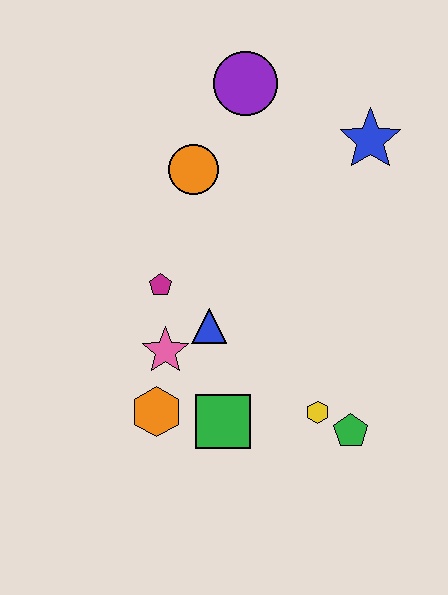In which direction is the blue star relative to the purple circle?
The blue star is to the right of the purple circle.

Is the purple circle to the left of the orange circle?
No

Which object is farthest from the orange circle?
The green pentagon is farthest from the orange circle.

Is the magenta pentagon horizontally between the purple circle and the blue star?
No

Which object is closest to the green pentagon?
The yellow hexagon is closest to the green pentagon.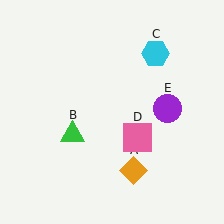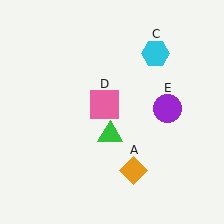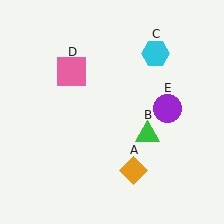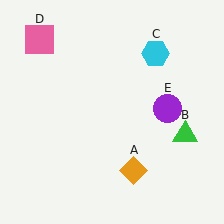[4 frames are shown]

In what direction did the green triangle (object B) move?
The green triangle (object B) moved right.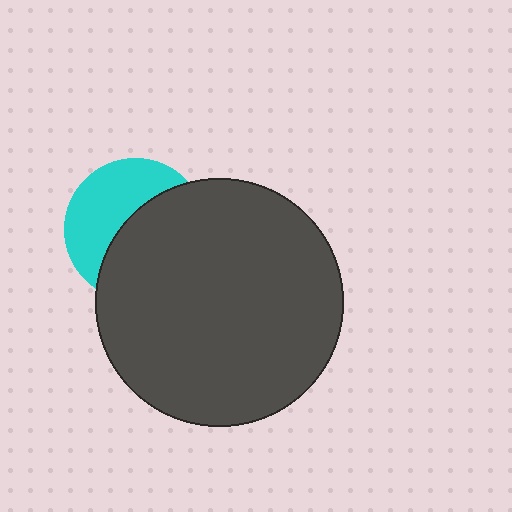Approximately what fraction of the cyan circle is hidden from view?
Roughly 55% of the cyan circle is hidden behind the dark gray circle.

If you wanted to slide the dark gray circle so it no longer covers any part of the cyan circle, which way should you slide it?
Slide it toward the lower-right — that is the most direct way to separate the two shapes.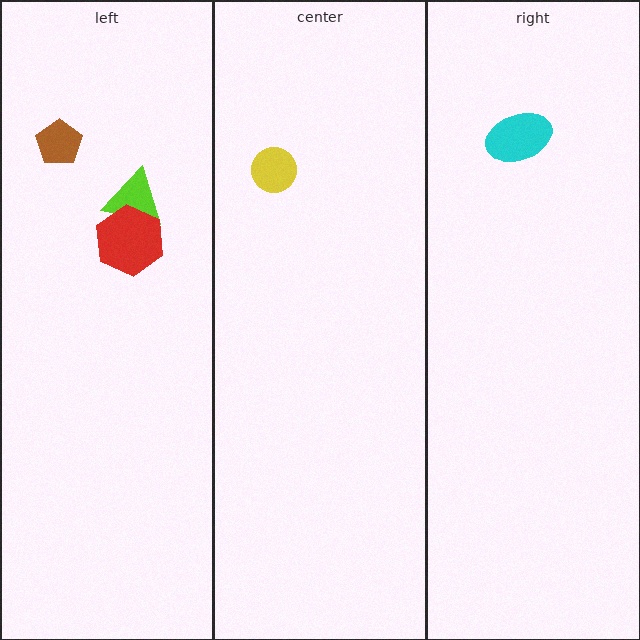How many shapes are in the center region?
1.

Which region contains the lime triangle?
The left region.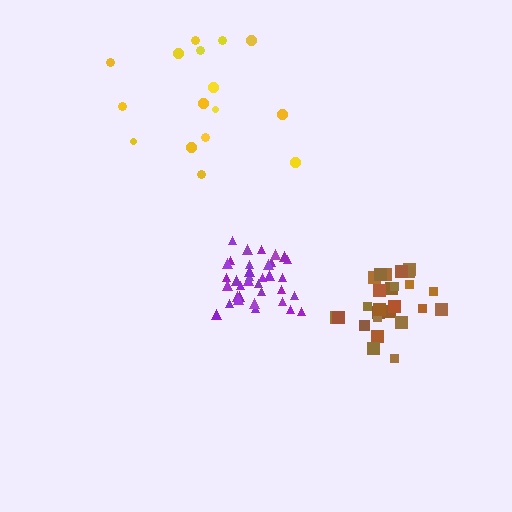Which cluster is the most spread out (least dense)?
Yellow.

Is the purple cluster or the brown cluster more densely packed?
Purple.